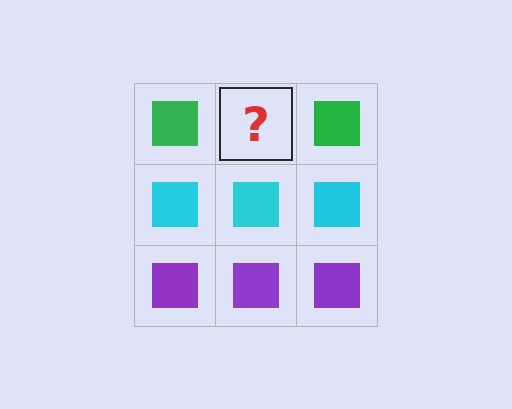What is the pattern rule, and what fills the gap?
The rule is that each row has a consistent color. The gap should be filled with a green square.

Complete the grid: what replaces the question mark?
The question mark should be replaced with a green square.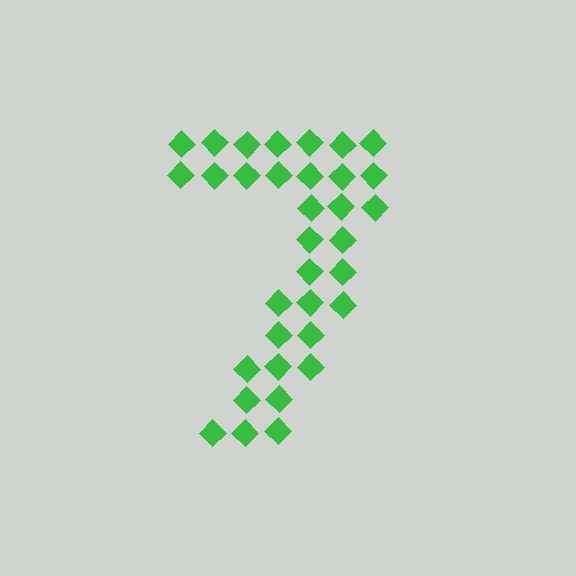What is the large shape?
The large shape is the digit 7.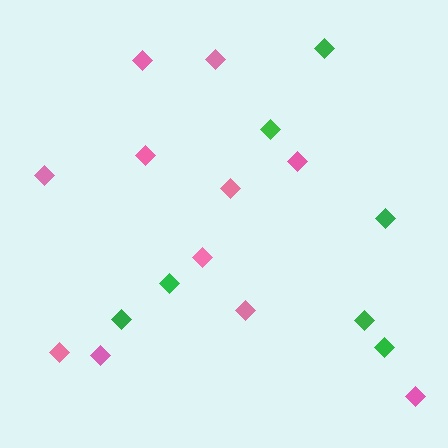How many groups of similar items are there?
There are 2 groups: one group of pink diamonds (11) and one group of green diamonds (7).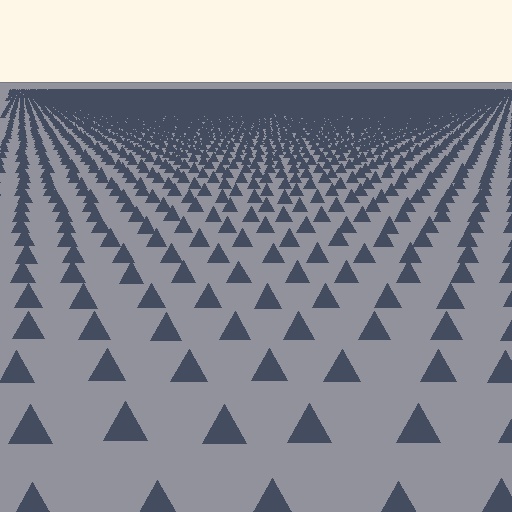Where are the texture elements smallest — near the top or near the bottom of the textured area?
Near the top.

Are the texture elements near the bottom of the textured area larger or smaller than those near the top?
Larger. Near the bottom, elements are closer to the viewer and appear at a bigger on-screen size.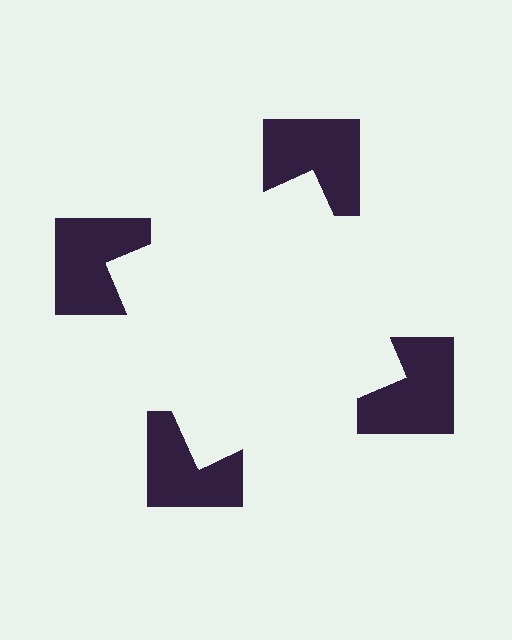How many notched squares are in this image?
There are 4 — one at each vertex of the illusory square.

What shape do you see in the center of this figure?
An illusory square — its edges are inferred from the aligned wedge cuts in the notched squares, not physically drawn.